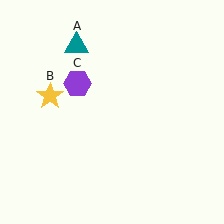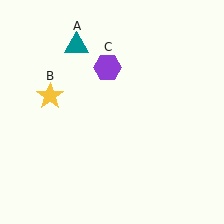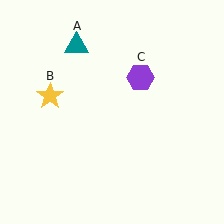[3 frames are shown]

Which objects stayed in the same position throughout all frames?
Teal triangle (object A) and yellow star (object B) remained stationary.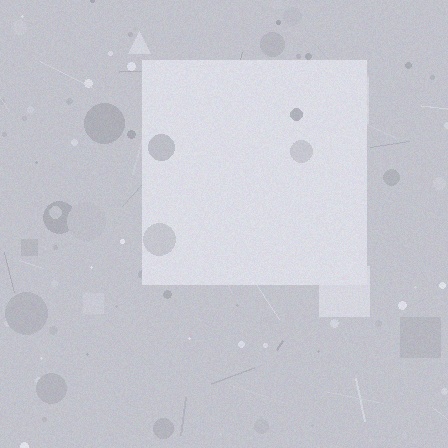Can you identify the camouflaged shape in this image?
The camouflaged shape is a square.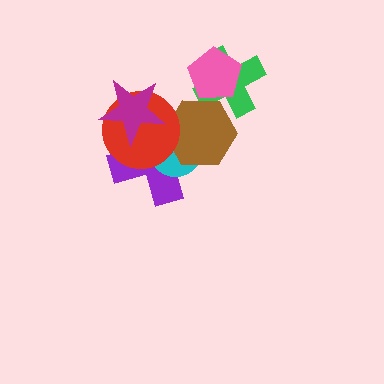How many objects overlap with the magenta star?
2 objects overlap with the magenta star.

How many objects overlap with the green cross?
2 objects overlap with the green cross.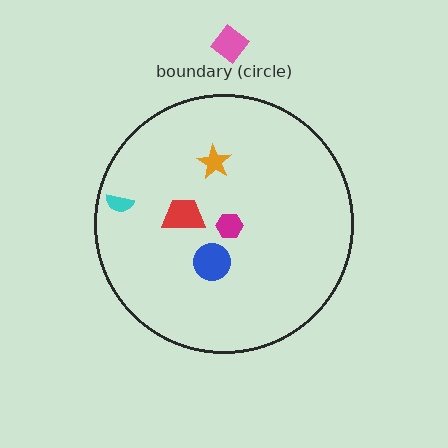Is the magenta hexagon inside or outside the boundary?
Inside.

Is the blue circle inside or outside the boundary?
Inside.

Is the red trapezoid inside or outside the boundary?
Inside.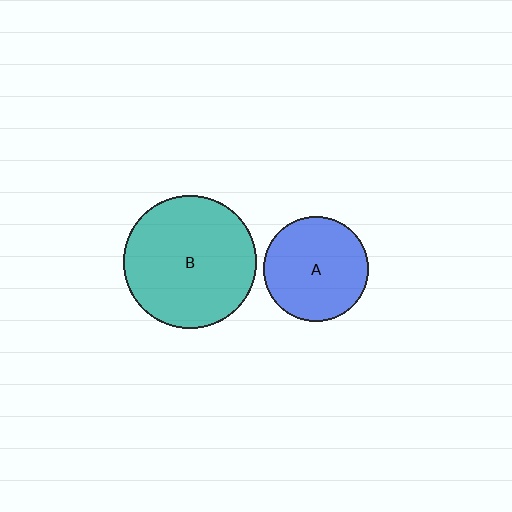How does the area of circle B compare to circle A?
Approximately 1.6 times.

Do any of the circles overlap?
No, none of the circles overlap.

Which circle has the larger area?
Circle B (teal).